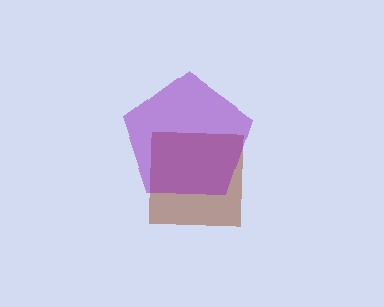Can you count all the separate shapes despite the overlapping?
Yes, there are 2 separate shapes.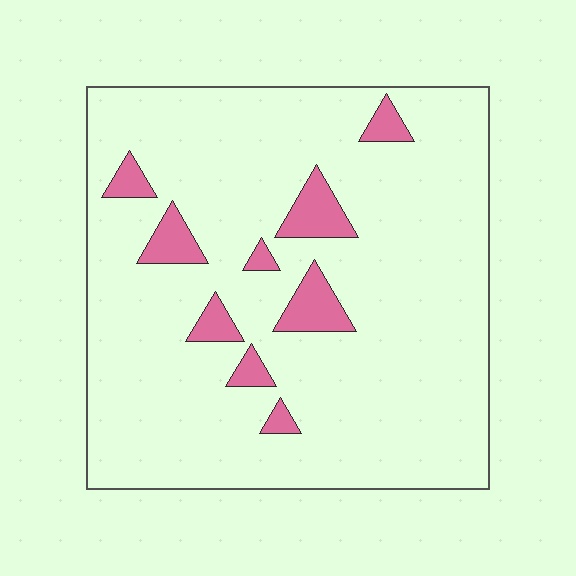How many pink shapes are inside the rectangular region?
9.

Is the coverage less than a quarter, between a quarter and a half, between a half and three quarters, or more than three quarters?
Less than a quarter.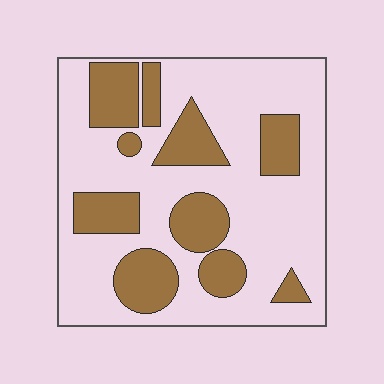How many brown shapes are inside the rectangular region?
10.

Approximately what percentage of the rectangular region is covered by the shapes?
Approximately 30%.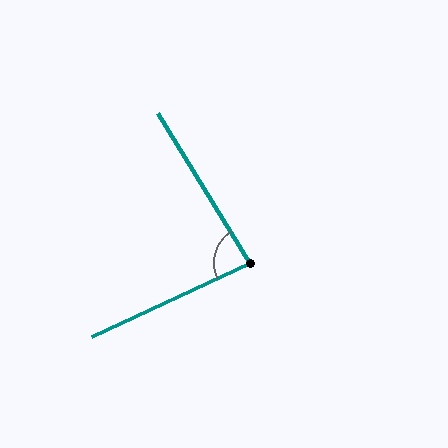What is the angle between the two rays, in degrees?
Approximately 83 degrees.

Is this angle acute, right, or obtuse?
It is acute.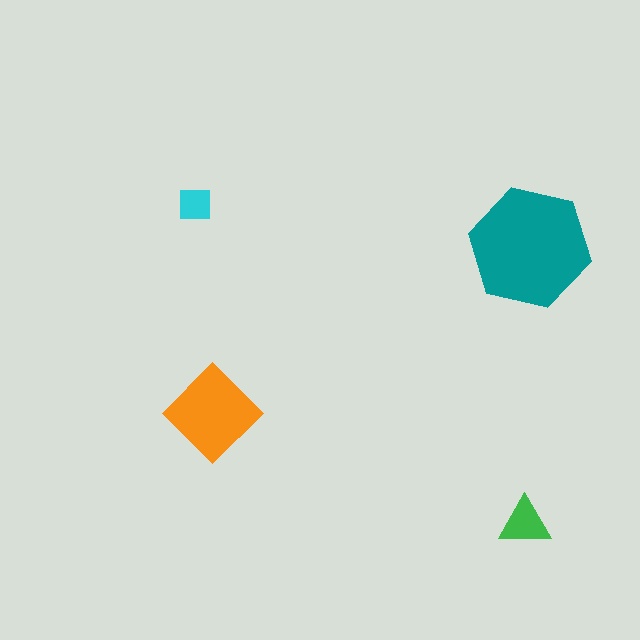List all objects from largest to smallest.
The teal hexagon, the orange diamond, the green triangle, the cyan square.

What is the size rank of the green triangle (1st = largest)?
3rd.